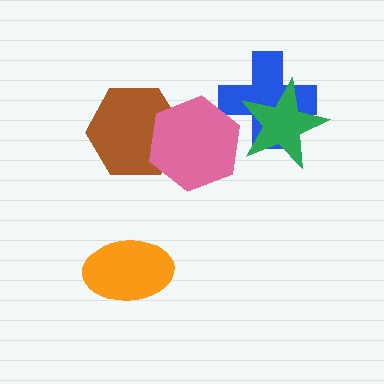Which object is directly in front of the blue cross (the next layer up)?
The green star is directly in front of the blue cross.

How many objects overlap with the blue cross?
2 objects overlap with the blue cross.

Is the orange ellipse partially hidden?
No, no other shape covers it.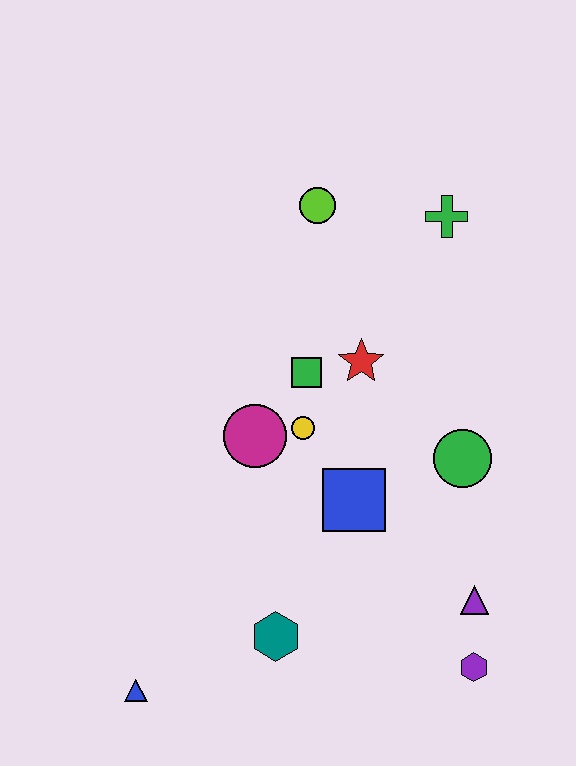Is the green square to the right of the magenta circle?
Yes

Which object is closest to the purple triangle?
The purple hexagon is closest to the purple triangle.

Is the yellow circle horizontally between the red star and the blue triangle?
Yes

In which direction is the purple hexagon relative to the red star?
The purple hexagon is below the red star.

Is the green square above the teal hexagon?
Yes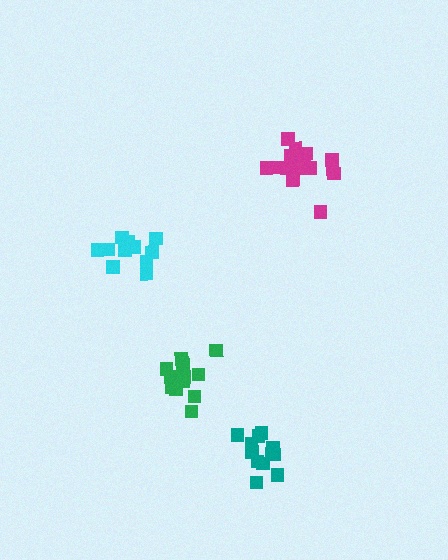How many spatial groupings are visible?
There are 4 spatial groupings.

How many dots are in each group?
Group 1: 12 dots, Group 2: 11 dots, Group 3: 13 dots, Group 4: 17 dots (53 total).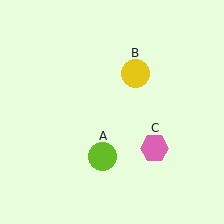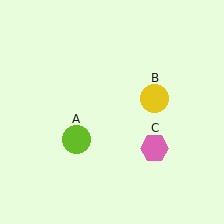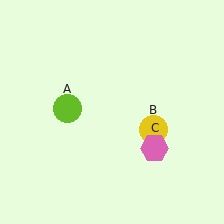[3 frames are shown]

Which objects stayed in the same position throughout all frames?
Pink hexagon (object C) remained stationary.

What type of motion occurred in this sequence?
The lime circle (object A), yellow circle (object B) rotated clockwise around the center of the scene.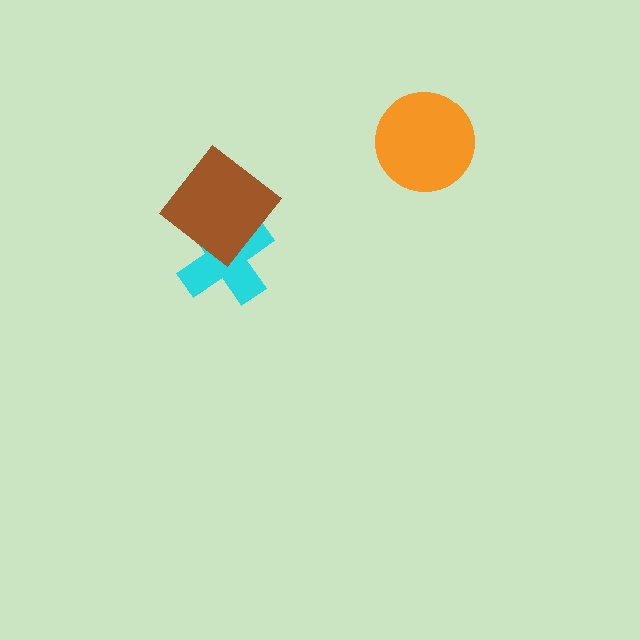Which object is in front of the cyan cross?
The brown diamond is in front of the cyan cross.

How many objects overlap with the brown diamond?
1 object overlaps with the brown diamond.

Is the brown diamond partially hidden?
No, no other shape covers it.